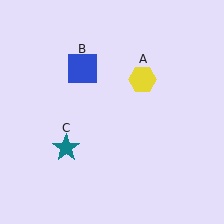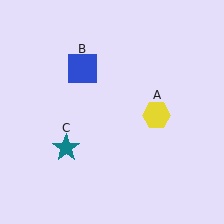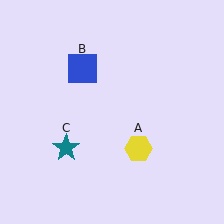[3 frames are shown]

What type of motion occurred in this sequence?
The yellow hexagon (object A) rotated clockwise around the center of the scene.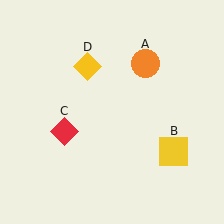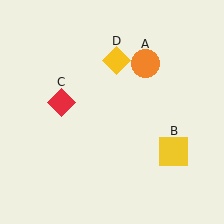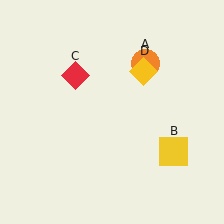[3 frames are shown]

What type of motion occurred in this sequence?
The red diamond (object C), yellow diamond (object D) rotated clockwise around the center of the scene.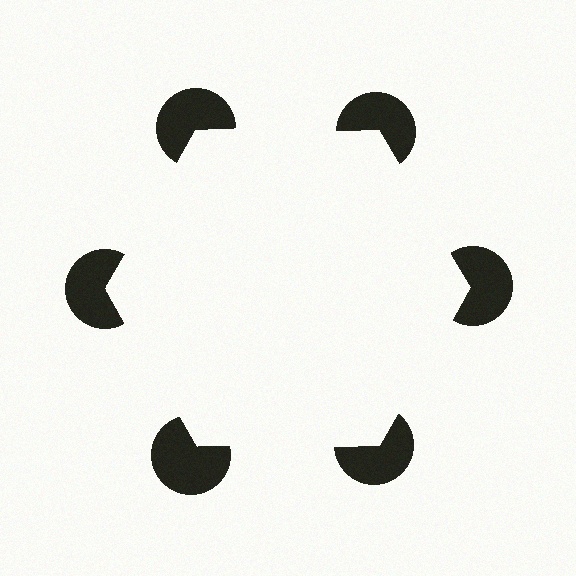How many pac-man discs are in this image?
There are 6 — one at each vertex of the illusory hexagon.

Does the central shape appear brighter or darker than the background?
It typically appears slightly brighter than the background, even though no actual brightness change is drawn.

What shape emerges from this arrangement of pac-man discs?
An illusory hexagon — its edges are inferred from the aligned wedge cuts in the pac-man discs, not physically drawn.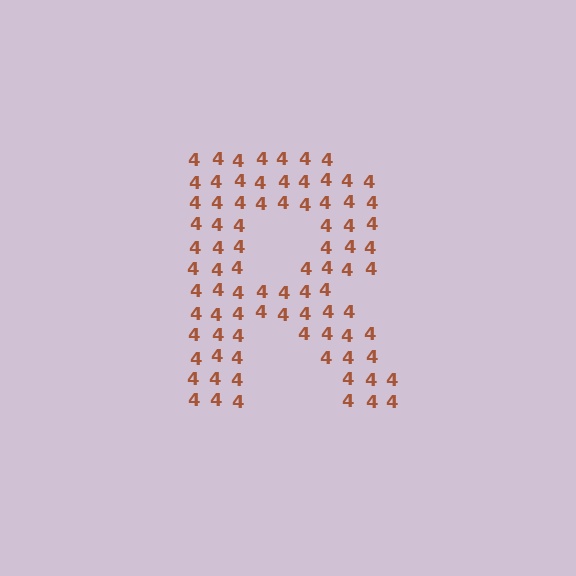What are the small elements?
The small elements are digit 4's.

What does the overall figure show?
The overall figure shows the letter R.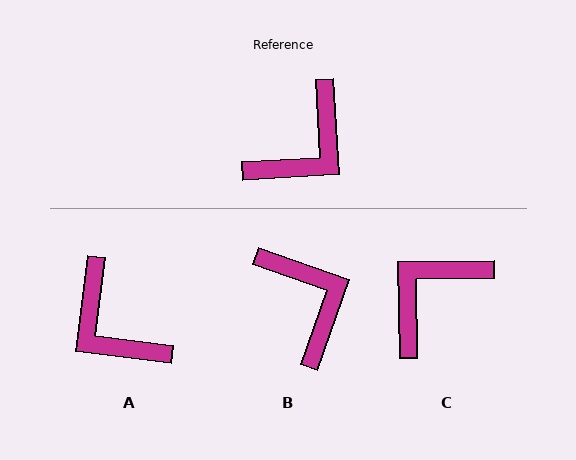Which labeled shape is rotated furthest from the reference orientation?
C, about 178 degrees away.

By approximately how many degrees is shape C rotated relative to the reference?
Approximately 178 degrees counter-clockwise.